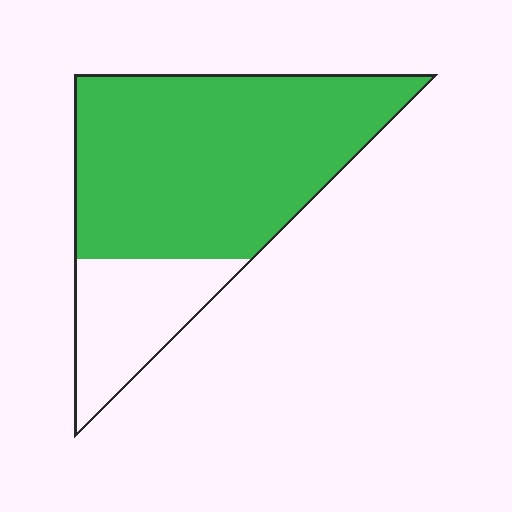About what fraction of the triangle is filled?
About three quarters (3/4).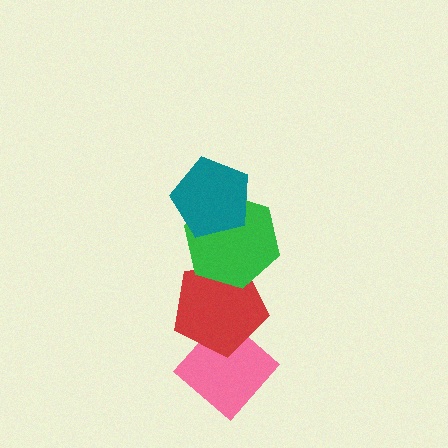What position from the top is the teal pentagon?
The teal pentagon is 1st from the top.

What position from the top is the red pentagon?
The red pentagon is 3rd from the top.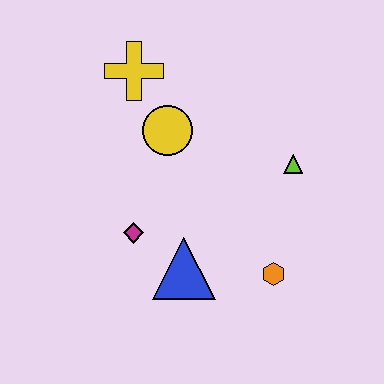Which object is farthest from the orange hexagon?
The yellow cross is farthest from the orange hexagon.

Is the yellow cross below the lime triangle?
No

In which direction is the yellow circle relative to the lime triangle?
The yellow circle is to the left of the lime triangle.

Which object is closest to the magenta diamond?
The blue triangle is closest to the magenta diamond.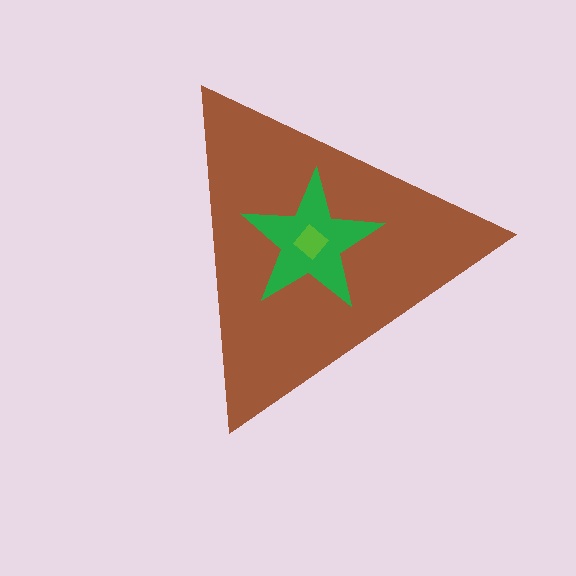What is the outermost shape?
The brown triangle.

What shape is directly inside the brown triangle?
The green star.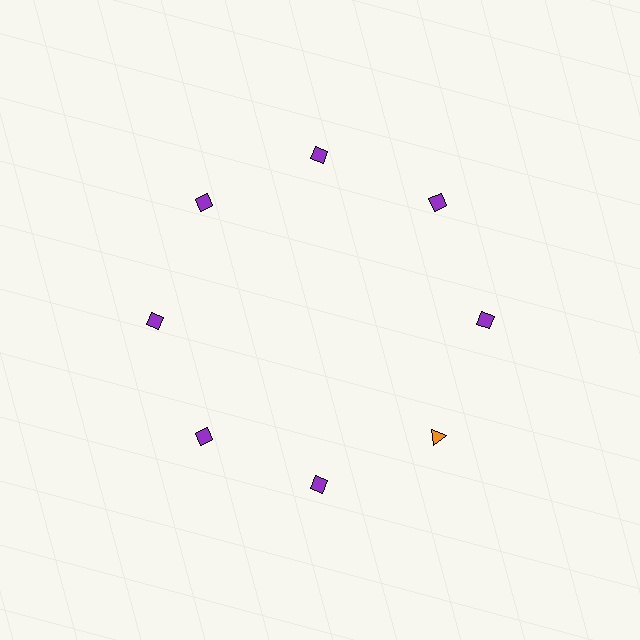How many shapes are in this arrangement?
There are 8 shapes arranged in a ring pattern.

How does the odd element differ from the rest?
It differs in both color (orange instead of purple) and shape (triangle instead of diamond).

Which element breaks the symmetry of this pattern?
The orange triangle at roughly the 4 o'clock position breaks the symmetry. All other shapes are purple diamonds.